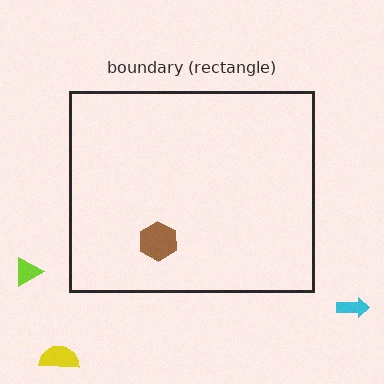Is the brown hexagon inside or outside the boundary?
Inside.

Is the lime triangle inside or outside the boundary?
Outside.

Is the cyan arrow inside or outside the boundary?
Outside.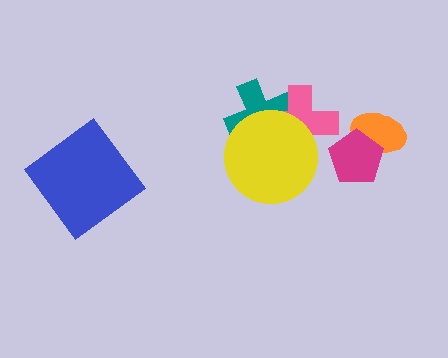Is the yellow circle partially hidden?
No, no other shape covers it.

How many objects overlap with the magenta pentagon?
1 object overlaps with the magenta pentagon.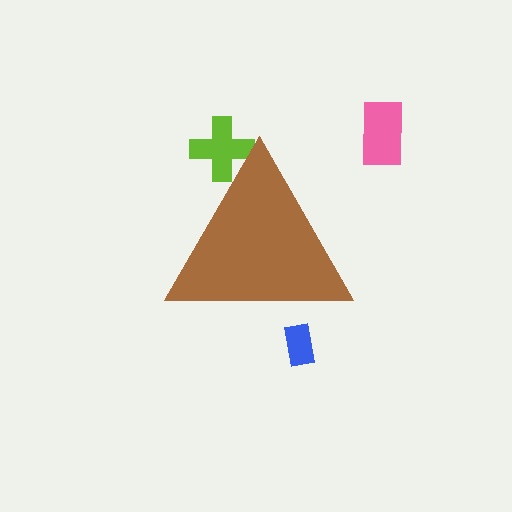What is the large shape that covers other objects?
A brown triangle.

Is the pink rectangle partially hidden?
No, the pink rectangle is fully visible.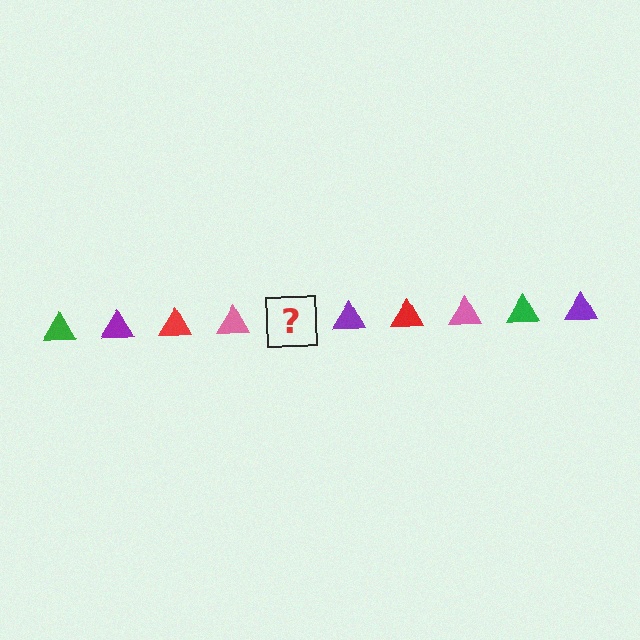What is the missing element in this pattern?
The missing element is a green triangle.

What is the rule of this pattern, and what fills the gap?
The rule is that the pattern cycles through green, purple, red, pink triangles. The gap should be filled with a green triangle.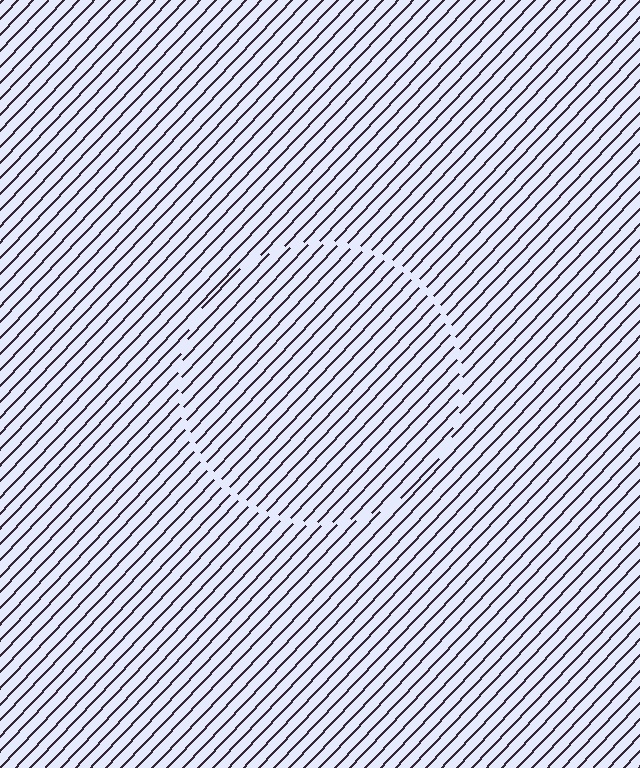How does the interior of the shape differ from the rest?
The interior of the shape contains the same grating, shifted by half a period — the contour is defined by the phase discontinuity where line-ends from the inner and outer gratings abut.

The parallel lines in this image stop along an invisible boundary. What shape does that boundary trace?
An illusory circle. The interior of the shape contains the same grating, shifted by half a period — the contour is defined by the phase discontinuity where line-ends from the inner and outer gratings abut.